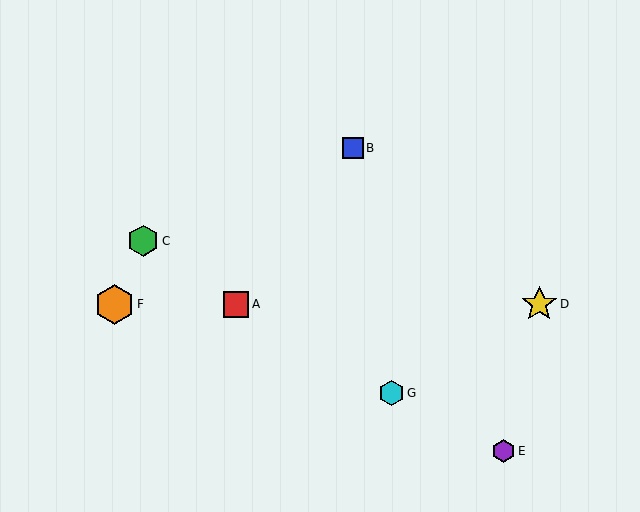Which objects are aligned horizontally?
Objects A, D, F are aligned horizontally.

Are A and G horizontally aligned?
No, A is at y≈304 and G is at y≈393.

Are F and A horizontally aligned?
Yes, both are at y≈304.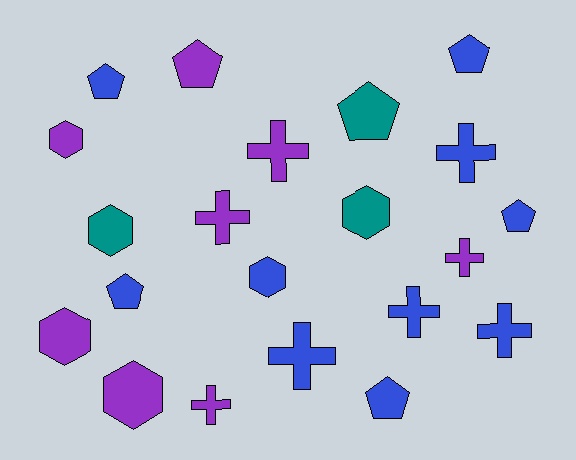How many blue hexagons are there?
There is 1 blue hexagon.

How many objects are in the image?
There are 21 objects.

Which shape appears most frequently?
Cross, with 8 objects.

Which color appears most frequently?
Blue, with 10 objects.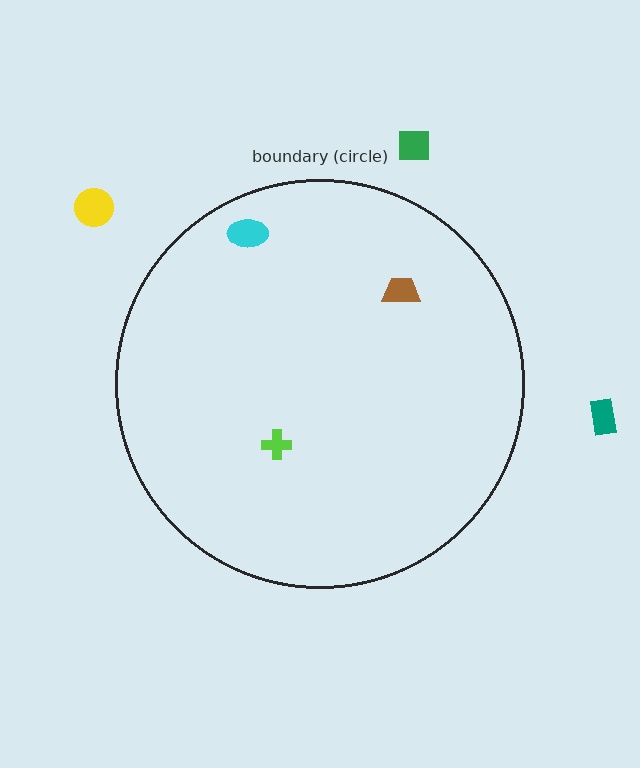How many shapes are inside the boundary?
3 inside, 3 outside.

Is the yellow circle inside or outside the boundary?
Outside.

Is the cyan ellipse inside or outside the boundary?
Inside.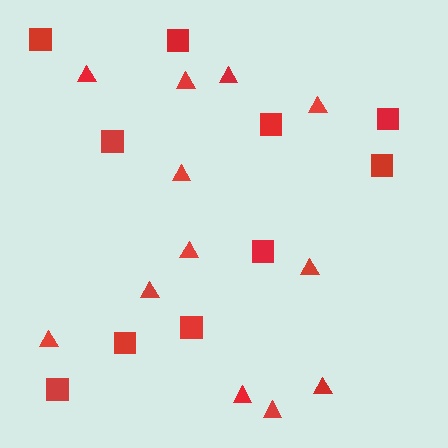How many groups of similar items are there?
There are 2 groups: one group of squares (10) and one group of triangles (12).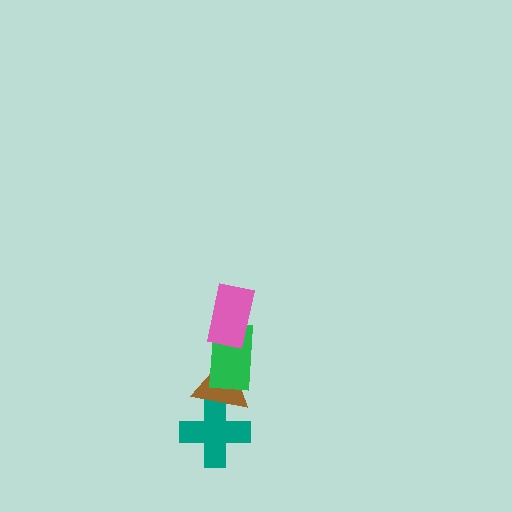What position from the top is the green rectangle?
The green rectangle is 2nd from the top.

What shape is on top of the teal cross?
The brown triangle is on top of the teal cross.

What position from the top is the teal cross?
The teal cross is 4th from the top.